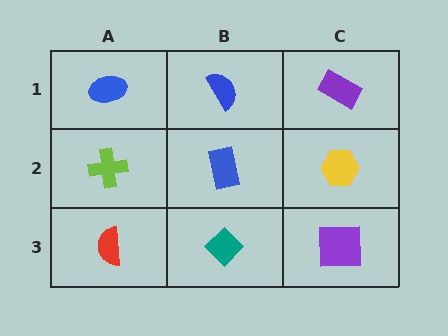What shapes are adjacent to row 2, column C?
A purple rectangle (row 1, column C), a purple square (row 3, column C), a blue rectangle (row 2, column B).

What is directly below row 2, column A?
A red semicircle.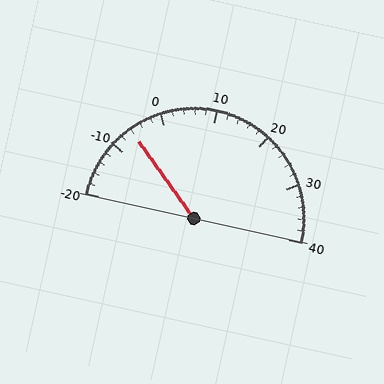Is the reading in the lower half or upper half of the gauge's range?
The reading is in the lower half of the range (-20 to 40).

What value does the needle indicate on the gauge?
The needle indicates approximately -6.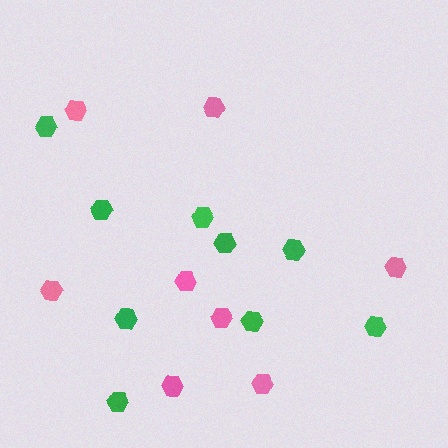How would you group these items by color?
There are 2 groups: one group of green hexagons (9) and one group of pink hexagons (8).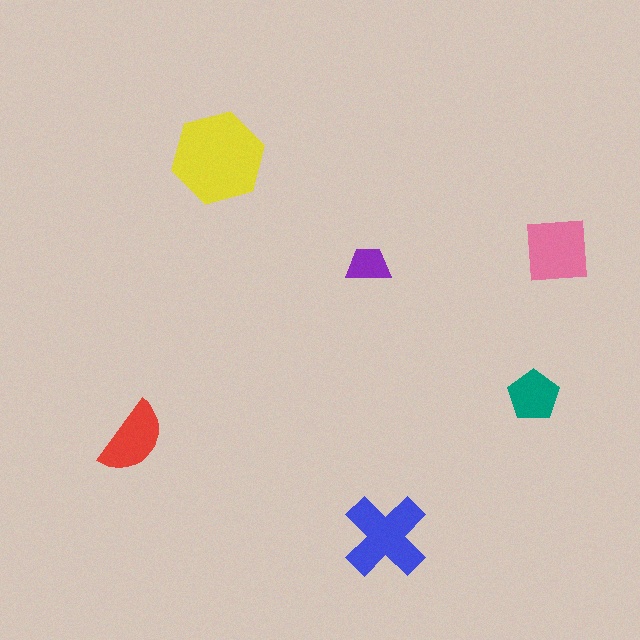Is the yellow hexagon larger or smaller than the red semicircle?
Larger.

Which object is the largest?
The yellow hexagon.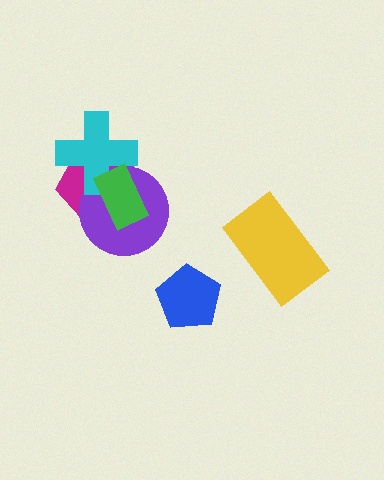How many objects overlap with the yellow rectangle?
0 objects overlap with the yellow rectangle.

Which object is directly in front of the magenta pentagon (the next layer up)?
The purple circle is directly in front of the magenta pentagon.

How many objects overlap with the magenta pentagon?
3 objects overlap with the magenta pentagon.